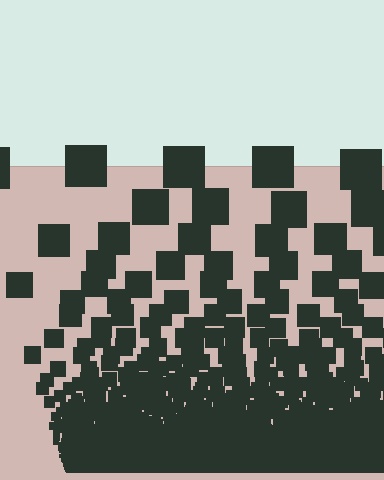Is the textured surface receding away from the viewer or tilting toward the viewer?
The surface appears to tilt toward the viewer. Texture elements get larger and sparser toward the top.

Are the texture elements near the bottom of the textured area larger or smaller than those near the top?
Smaller. The gradient is inverted — elements near the bottom are smaller and denser.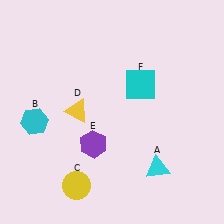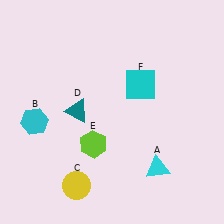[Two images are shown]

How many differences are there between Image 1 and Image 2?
There are 2 differences between the two images.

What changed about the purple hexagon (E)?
In Image 1, E is purple. In Image 2, it changed to lime.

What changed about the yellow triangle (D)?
In Image 1, D is yellow. In Image 2, it changed to teal.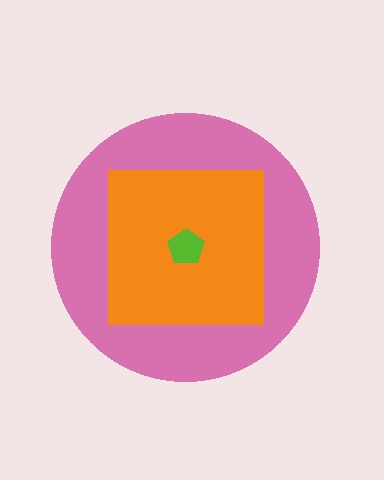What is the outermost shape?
The pink circle.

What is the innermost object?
The lime pentagon.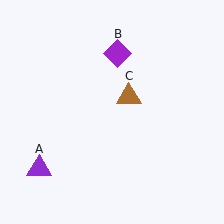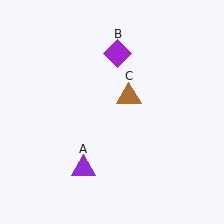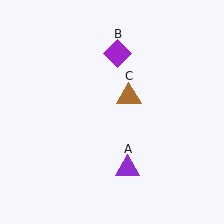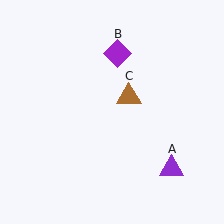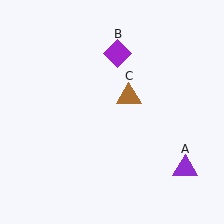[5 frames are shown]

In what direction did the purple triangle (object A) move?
The purple triangle (object A) moved right.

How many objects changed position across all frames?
1 object changed position: purple triangle (object A).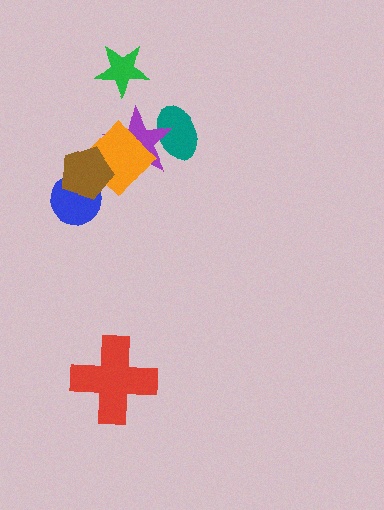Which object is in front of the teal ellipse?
The purple star is in front of the teal ellipse.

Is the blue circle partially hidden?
Yes, it is partially covered by another shape.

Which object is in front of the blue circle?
The brown pentagon is in front of the blue circle.